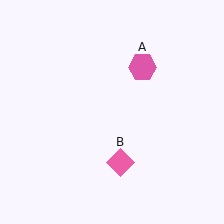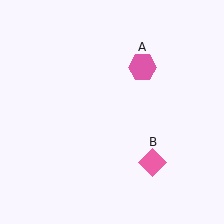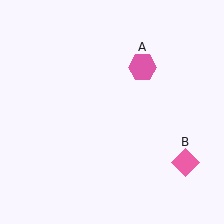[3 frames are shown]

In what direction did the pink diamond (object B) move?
The pink diamond (object B) moved right.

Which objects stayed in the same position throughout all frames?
Pink hexagon (object A) remained stationary.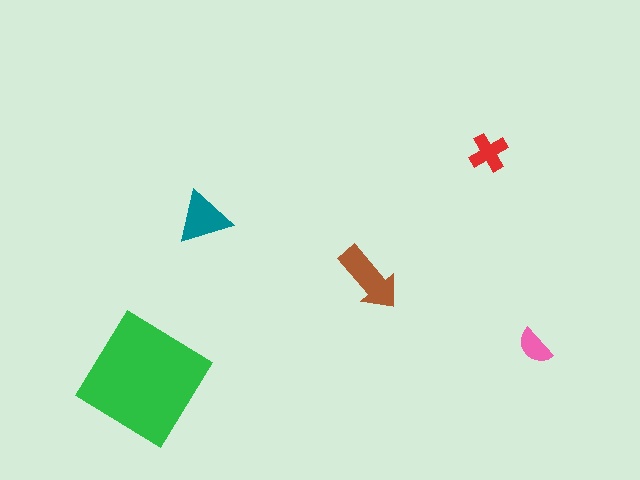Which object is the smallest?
The pink semicircle.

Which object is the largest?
The green diamond.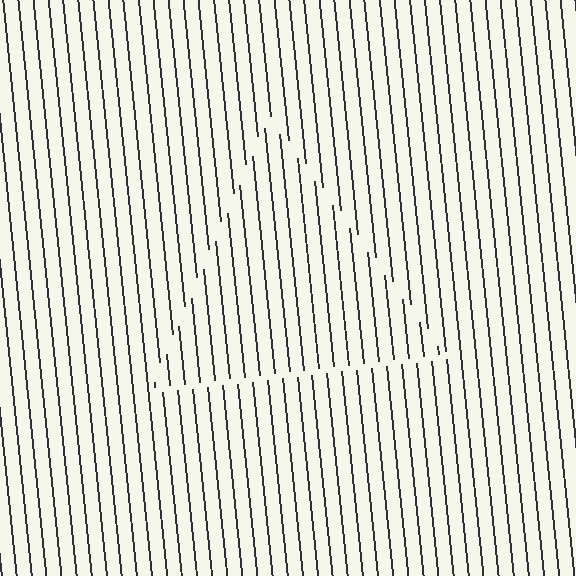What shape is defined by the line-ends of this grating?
An illusory triangle. The interior of the shape contains the same grating, shifted by half a period — the contour is defined by the phase discontinuity where line-ends from the inner and outer gratings abut.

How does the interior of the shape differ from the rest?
The interior of the shape contains the same grating, shifted by half a period — the contour is defined by the phase discontinuity where line-ends from the inner and outer gratings abut.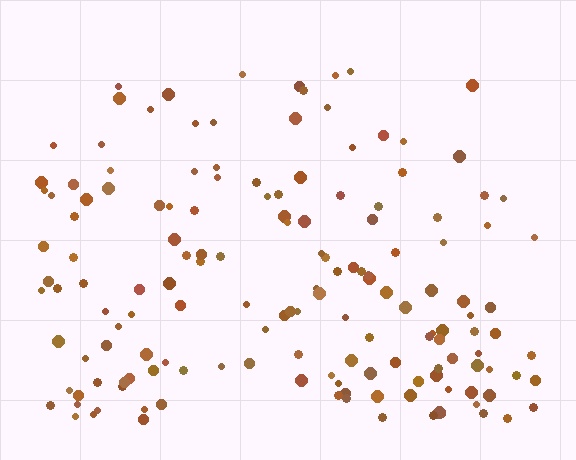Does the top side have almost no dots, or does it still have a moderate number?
Still a moderate number, just noticeably fewer than the bottom.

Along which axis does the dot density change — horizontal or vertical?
Vertical.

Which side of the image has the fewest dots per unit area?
The top.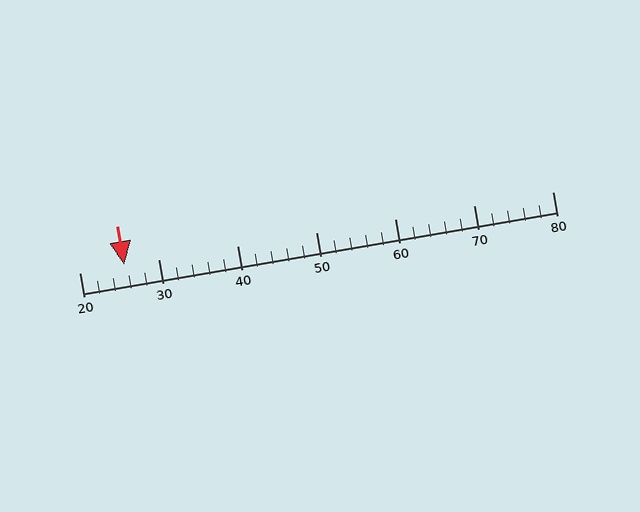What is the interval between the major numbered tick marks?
The major tick marks are spaced 10 units apart.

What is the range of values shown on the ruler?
The ruler shows values from 20 to 80.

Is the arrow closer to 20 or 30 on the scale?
The arrow is closer to 30.